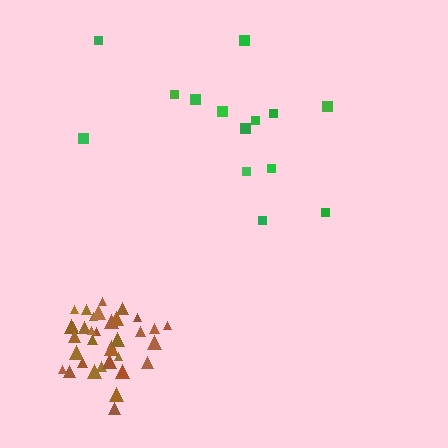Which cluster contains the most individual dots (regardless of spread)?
Brown (35).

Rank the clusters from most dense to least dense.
brown, green.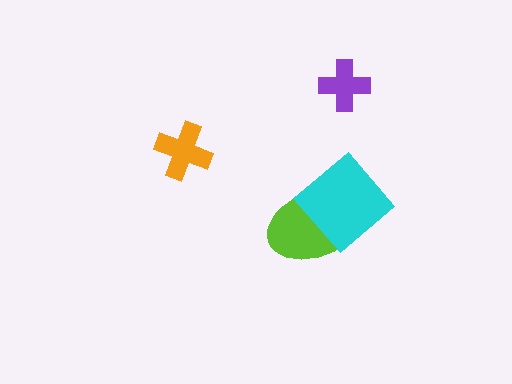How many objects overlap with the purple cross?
0 objects overlap with the purple cross.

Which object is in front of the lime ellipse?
The cyan diamond is in front of the lime ellipse.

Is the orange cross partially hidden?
No, no other shape covers it.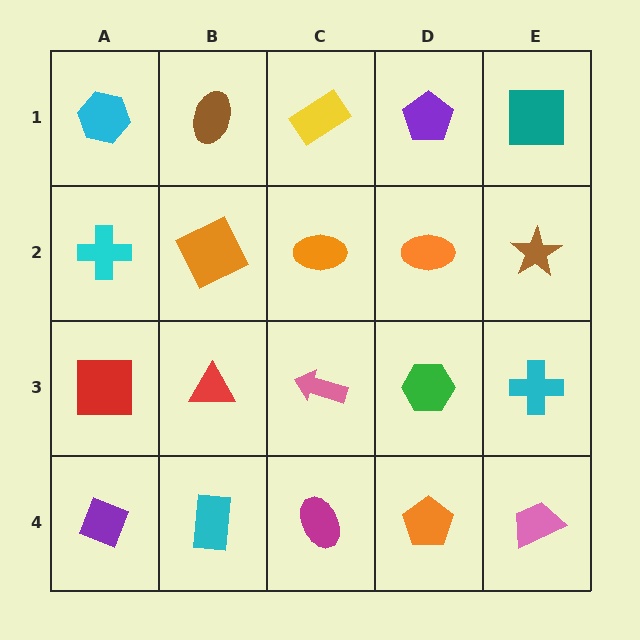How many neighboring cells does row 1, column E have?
2.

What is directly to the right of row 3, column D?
A cyan cross.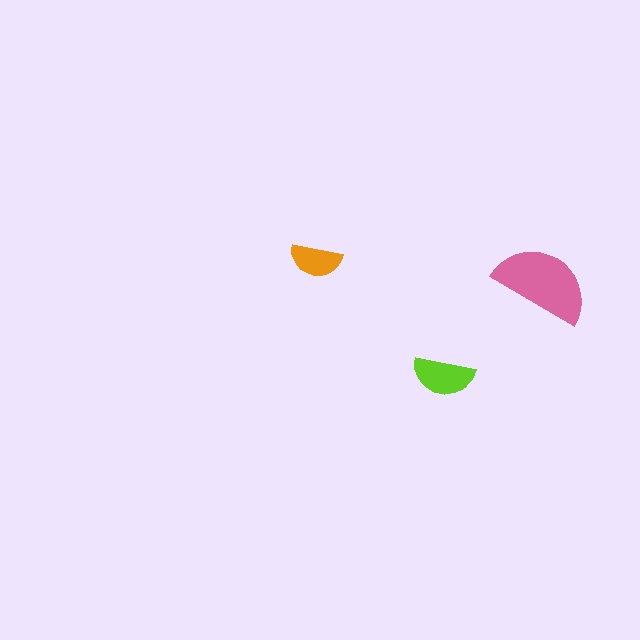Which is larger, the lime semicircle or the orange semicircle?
The lime one.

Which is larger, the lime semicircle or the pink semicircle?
The pink one.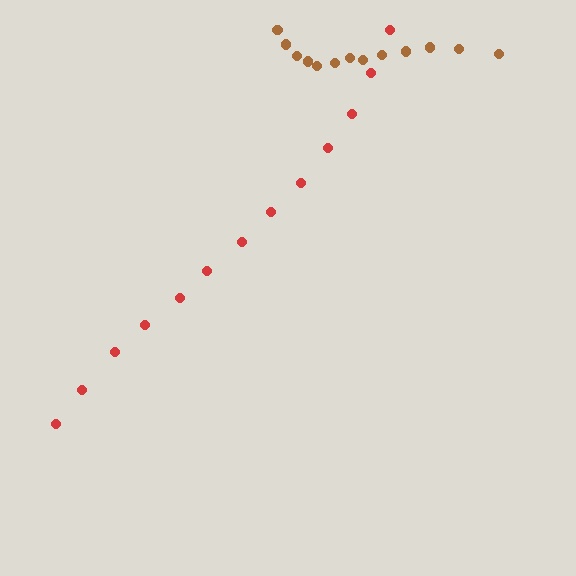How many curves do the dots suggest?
There are 2 distinct paths.